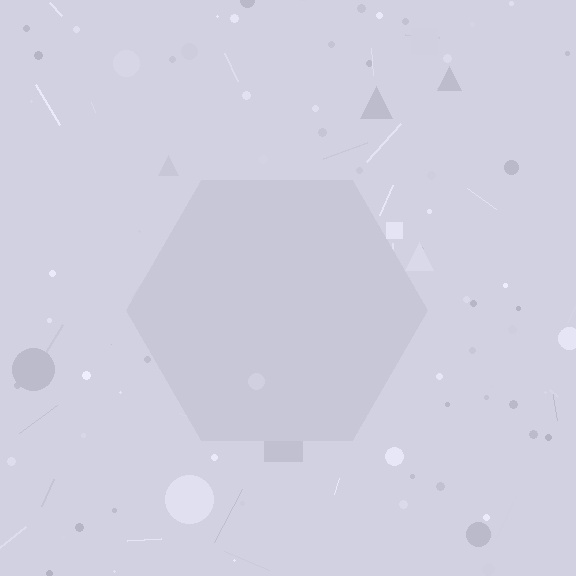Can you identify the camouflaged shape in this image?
The camouflaged shape is a hexagon.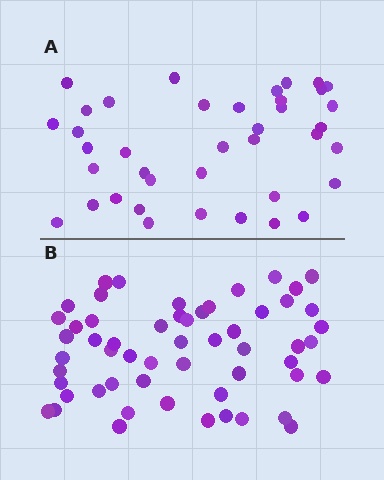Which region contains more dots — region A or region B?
Region B (the bottom region) has more dots.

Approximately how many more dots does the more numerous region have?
Region B has approximately 15 more dots than region A.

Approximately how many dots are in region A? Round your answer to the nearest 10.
About 40 dots. (The exact count is 39, which rounds to 40.)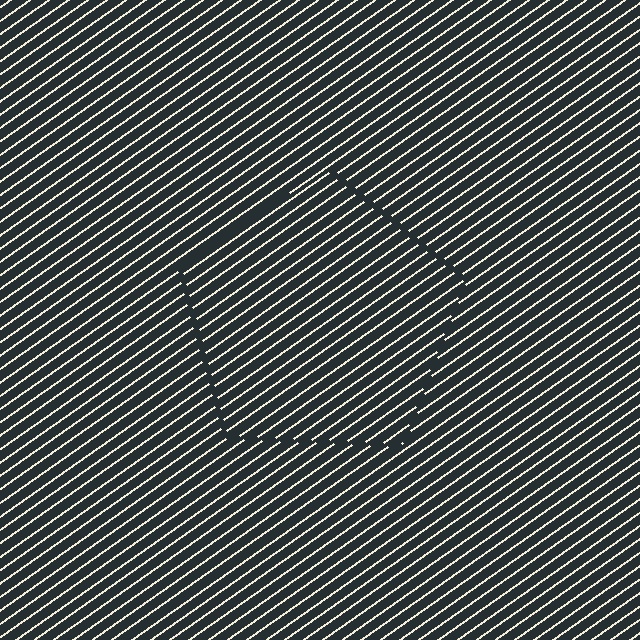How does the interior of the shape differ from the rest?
The interior of the shape contains the same grating, shifted by half a period — the contour is defined by the phase discontinuity where line-ends from the inner and outer gratings abut.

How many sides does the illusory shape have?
5 sides — the line-ends trace a pentagon.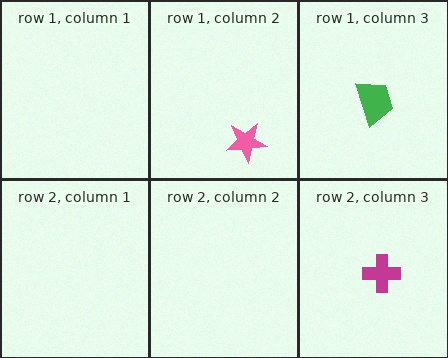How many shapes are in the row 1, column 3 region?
1.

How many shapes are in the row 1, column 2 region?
1.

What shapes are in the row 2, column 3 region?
The magenta cross.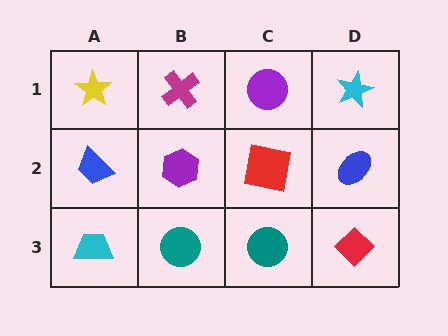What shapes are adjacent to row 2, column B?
A magenta cross (row 1, column B), a teal circle (row 3, column B), a blue trapezoid (row 2, column A), a red square (row 2, column C).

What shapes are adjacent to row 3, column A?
A blue trapezoid (row 2, column A), a teal circle (row 3, column B).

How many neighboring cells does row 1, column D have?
2.